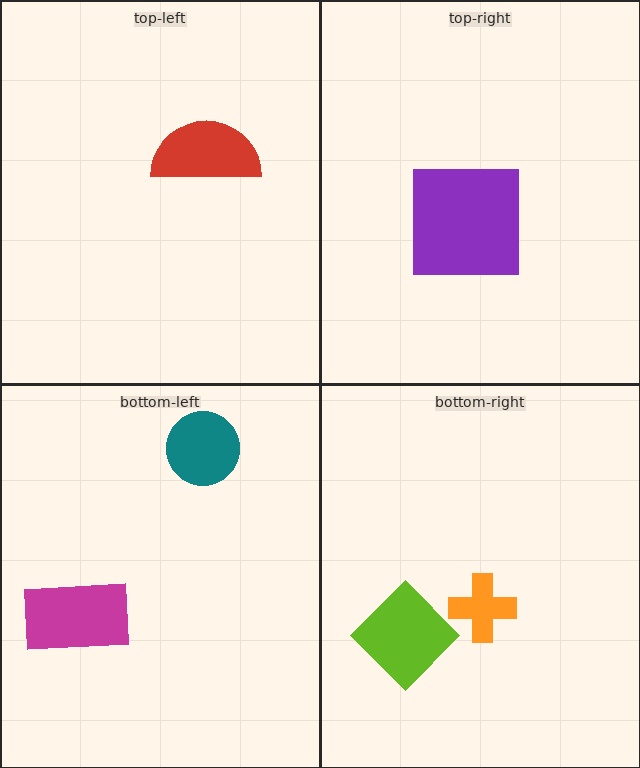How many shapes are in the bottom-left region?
2.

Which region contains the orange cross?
The bottom-right region.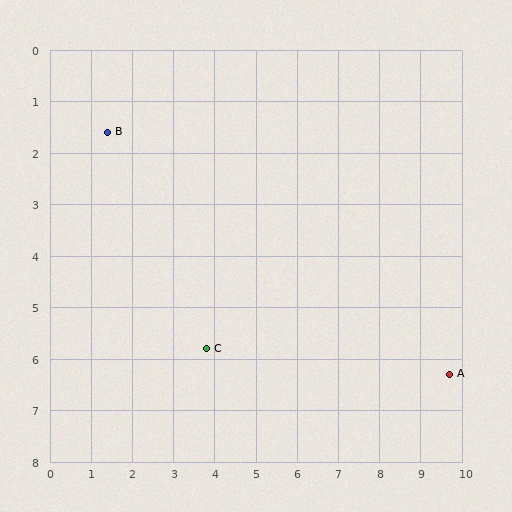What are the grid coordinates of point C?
Point C is at approximately (3.8, 5.8).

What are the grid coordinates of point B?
Point B is at approximately (1.4, 1.6).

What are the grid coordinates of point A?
Point A is at approximately (9.7, 6.3).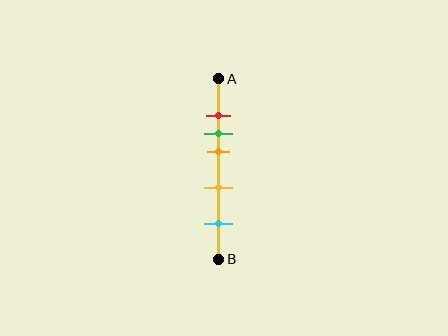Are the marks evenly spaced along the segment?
No, the marks are not evenly spaced.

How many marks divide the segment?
There are 5 marks dividing the segment.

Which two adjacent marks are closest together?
The red and green marks are the closest adjacent pair.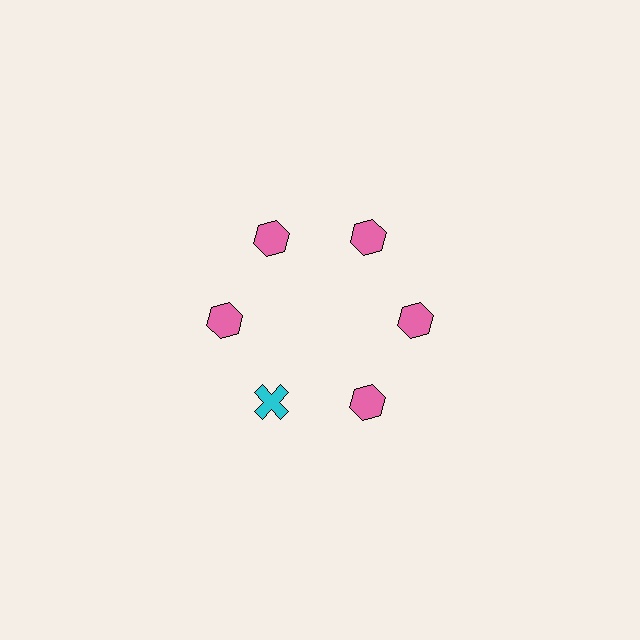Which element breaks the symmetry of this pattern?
The cyan cross at roughly the 7 o'clock position breaks the symmetry. All other shapes are pink hexagons.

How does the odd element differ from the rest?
It differs in both color (cyan instead of pink) and shape (cross instead of hexagon).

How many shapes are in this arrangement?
There are 6 shapes arranged in a ring pattern.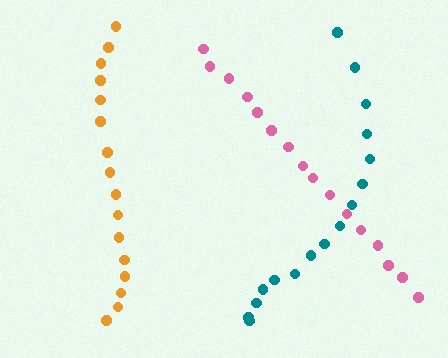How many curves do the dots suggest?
There are 3 distinct paths.